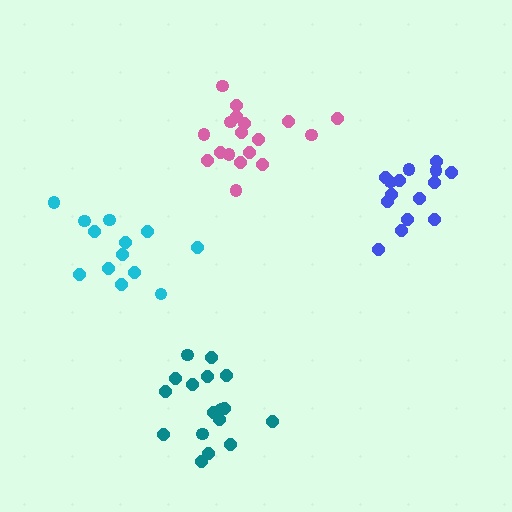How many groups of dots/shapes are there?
There are 4 groups.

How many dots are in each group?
Group 1: 13 dots, Group 2: 18 dots, Group 3: 17 dots, Group 4: 15 dots (63 total).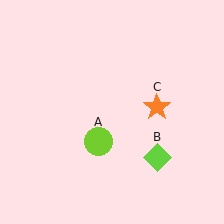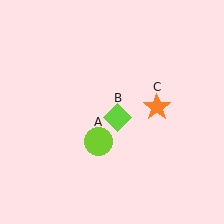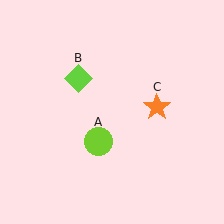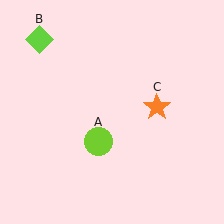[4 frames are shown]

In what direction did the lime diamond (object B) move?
The lime diamond (object B) moved up and to the left.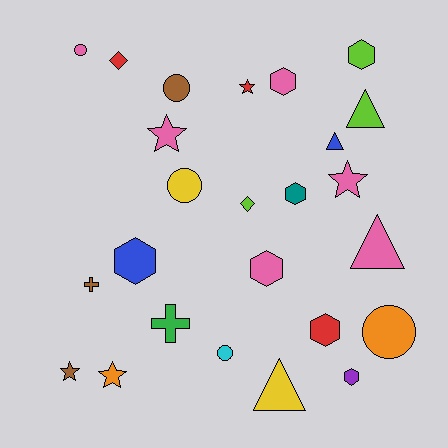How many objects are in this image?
There are 25 objects.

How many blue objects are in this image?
There are 2 blue objects.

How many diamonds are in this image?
There are 2 diamonds.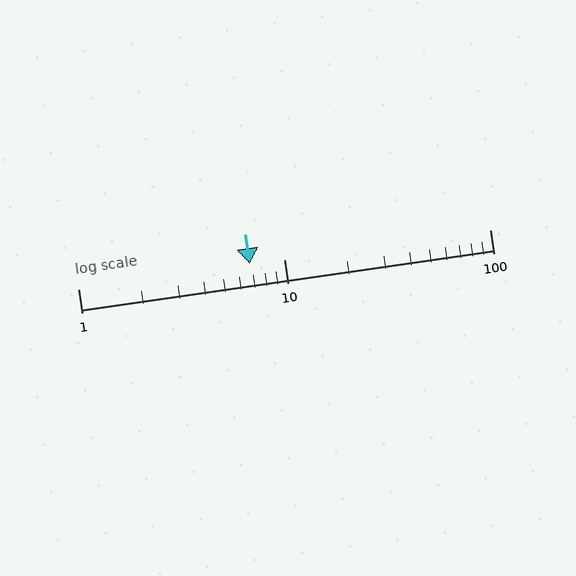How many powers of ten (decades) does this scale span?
The scale spans 2 decades, from 1 to 100.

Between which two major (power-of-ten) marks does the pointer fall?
The pointer is between 1 and 10.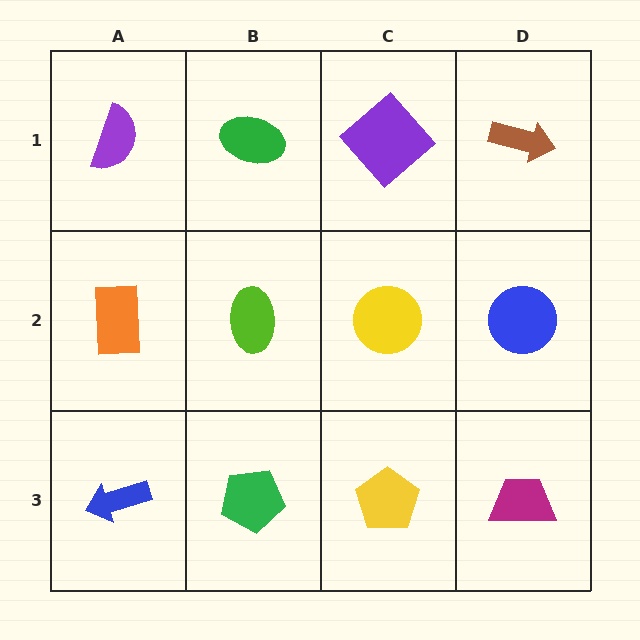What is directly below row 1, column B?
A lime ellipse.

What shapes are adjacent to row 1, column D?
A blue circle (row 2, column D), a purple diamond (row 1, column C).